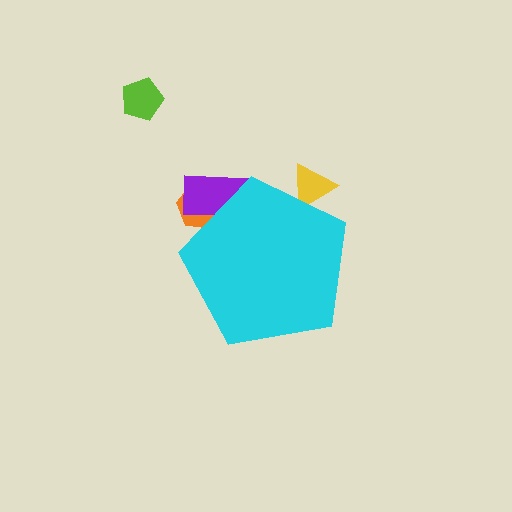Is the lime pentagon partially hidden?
No, the lime pentagon is fully visible.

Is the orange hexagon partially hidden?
Yes, the orange hexagon is partially hidden behind the cyan pentagon.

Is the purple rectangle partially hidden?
Yes, the purple rectangle is partially hidden behind the cyan pentagon.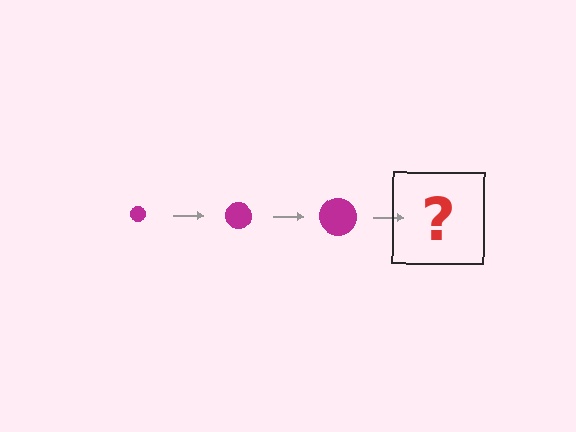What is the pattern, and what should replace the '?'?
The pattern is that the circle gets progressively larger each step. The '?' should be a magenta circle, larger than the previous one.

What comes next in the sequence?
The next element should be a magenta circle, larger than the previous one.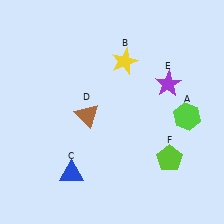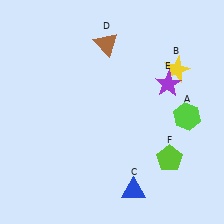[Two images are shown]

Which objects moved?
The objects that moved are: the yellow star (B), the blue triangle (C), the brown triangle (D).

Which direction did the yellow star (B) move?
The yellow star (B) moved right.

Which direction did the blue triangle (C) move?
The blue triangle (C) moved right.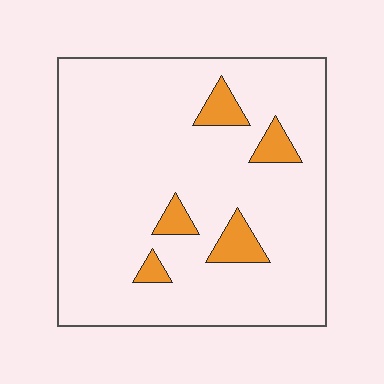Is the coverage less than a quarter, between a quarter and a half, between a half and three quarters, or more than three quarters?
Less than a quarter.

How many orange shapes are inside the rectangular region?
5.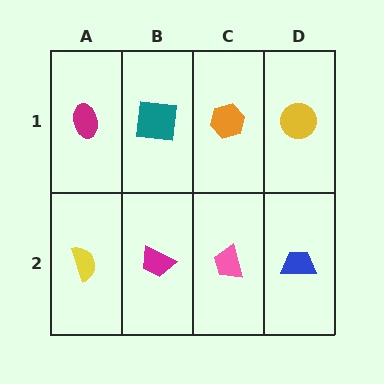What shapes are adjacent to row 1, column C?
A pink trapezoid (row 2, column C), a teal square (row 1, column B), a yellow circle (row 1, column D).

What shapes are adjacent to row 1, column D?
A blue trapezoid (row 2, column D), an orange hexagon (row 1, column C).